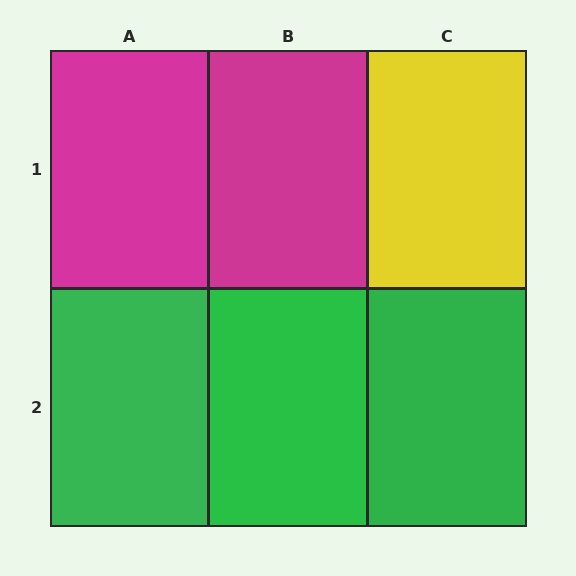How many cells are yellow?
1 cell is yellow.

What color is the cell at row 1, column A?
Magenta.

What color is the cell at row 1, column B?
Magenta.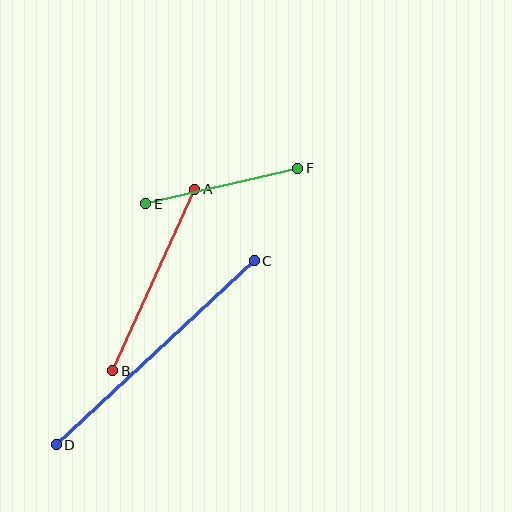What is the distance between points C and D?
The distance is approximately 270 pixels.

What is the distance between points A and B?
The distance is approximately 199 pixels.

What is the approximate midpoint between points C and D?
The midpoint is at approximately (155, 353) pixels.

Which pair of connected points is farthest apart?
Points C and D are farthest apart.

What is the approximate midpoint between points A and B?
The midpoint is at approximately (154, 280) pixels.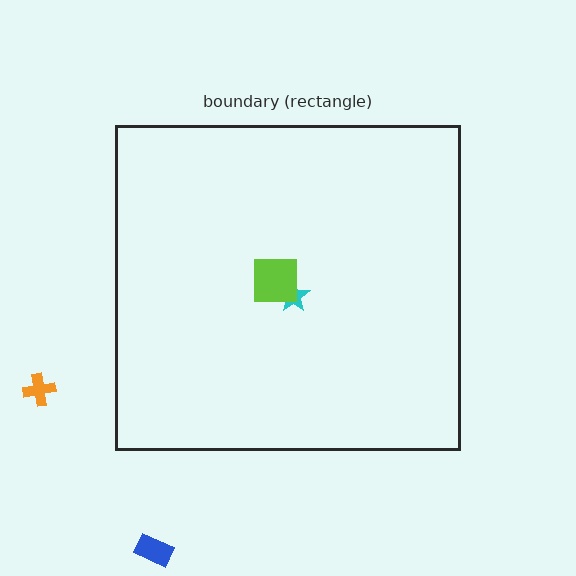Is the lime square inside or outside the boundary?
Inside.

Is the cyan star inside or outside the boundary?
Inside.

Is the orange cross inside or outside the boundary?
Outside.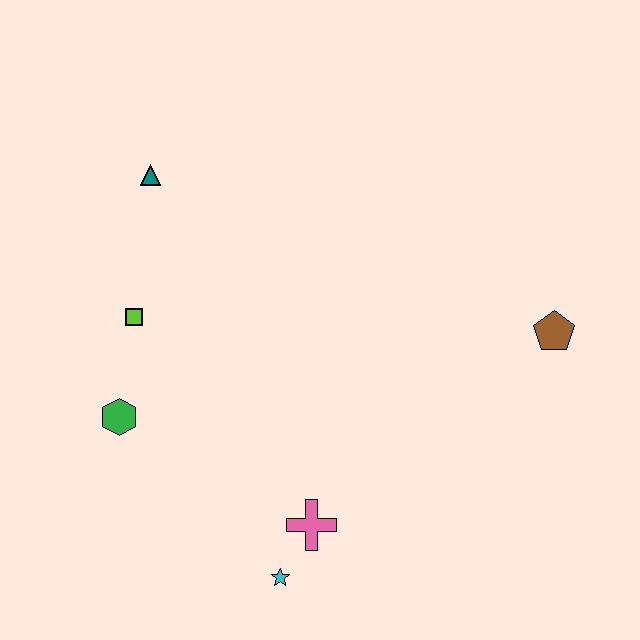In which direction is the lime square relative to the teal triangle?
The lime square is below the teal triangle.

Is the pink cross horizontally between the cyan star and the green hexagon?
No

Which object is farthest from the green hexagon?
The brown pentagon is farthest from the green hexagon.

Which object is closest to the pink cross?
The cyan star is closest to the pink cross.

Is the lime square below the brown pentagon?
No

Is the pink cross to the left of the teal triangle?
No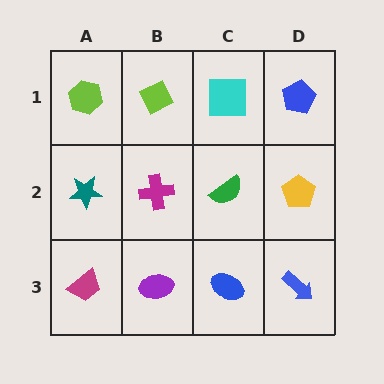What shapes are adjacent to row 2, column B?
A lime diamond (row 1, column B), a purple ellipse (row 3, column B), a teal star (row 2, column A), a green semicircle (row 2, column C).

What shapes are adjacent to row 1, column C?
A green semicircle (row 2, column C), a lime diamond (row 1, column B), a blue pentagon (row 1, column D).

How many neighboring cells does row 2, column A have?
3.